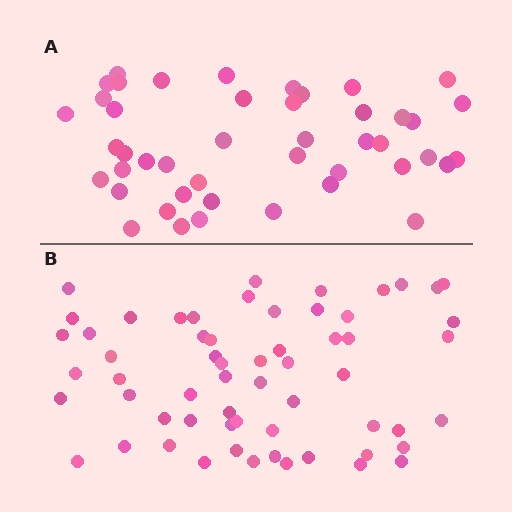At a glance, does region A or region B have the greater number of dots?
Region B (the bottom region) has more dots.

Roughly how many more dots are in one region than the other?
Region B has approximately 15 more dots than region A.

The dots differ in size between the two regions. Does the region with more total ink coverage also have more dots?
No. Region A has more total ink coverage because its dots are larger, but region B actually contains more individual dots. Total area can be misleading — the number of items is what matters here.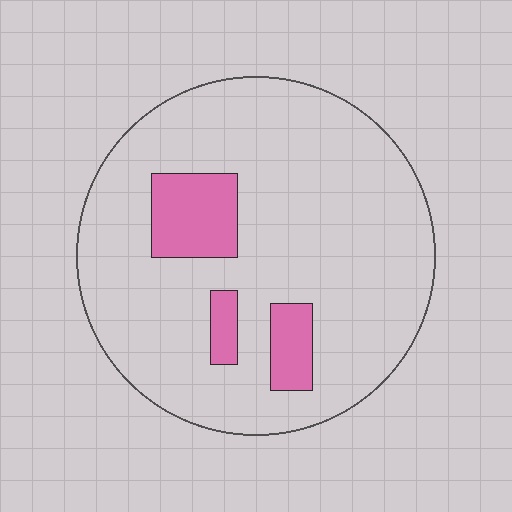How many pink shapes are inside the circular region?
3.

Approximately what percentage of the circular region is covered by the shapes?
Approximately 15%.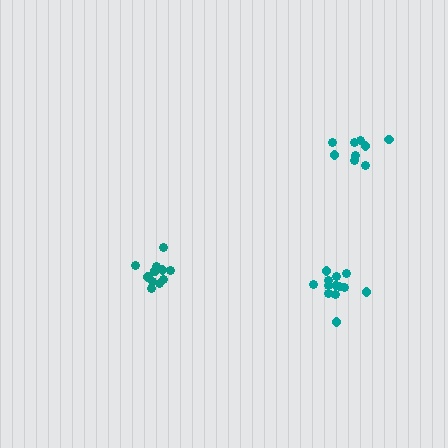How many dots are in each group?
Group 1: 9 dots, Group 2: 13 dots, Group 3: 13 dots (35 total).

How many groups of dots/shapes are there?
There are 3 groups.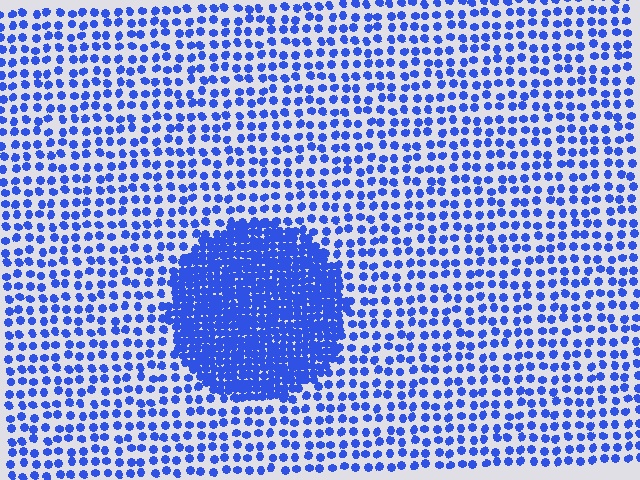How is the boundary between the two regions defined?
The boundary is defined by a change in element density (approximately 2.8x ratio). All elements are the same color, size, and shape.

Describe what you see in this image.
The image contains small blue elements arranged at two different densities. A circle-shaped region is visible where the elements are more densely packed than the surrounding area.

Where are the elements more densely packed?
The elements are more densely packed inside the circle boundary.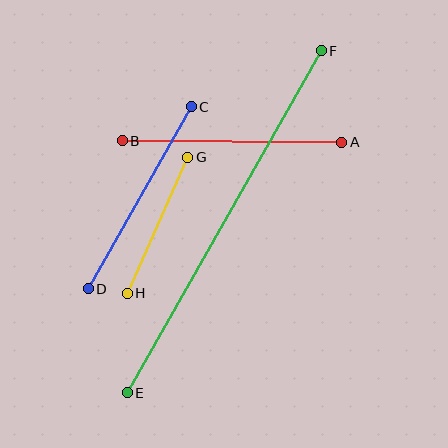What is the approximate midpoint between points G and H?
The midpoint is at approximately (157, 225) pixels.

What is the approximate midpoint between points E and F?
The midpoint is at approximately (224, 222) pixels.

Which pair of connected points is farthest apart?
Points E and F are farthest apart.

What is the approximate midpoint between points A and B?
The midpoint is at approximately (232, 141) pixels.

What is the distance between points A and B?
The distance is approximately 220 pixels.